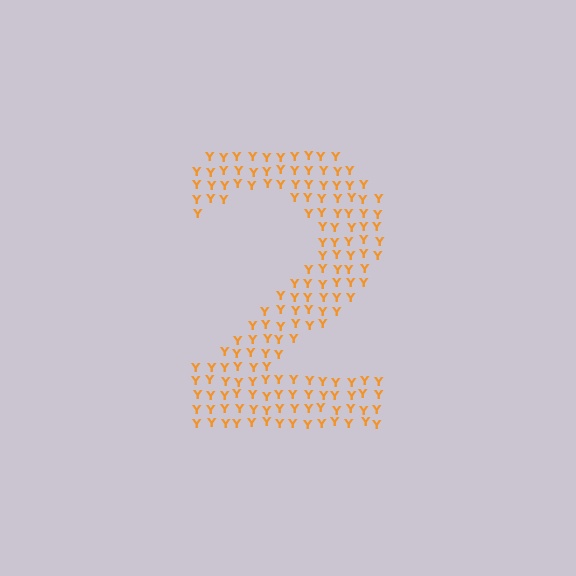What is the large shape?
The large shape is the digit 2.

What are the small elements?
The small elements are letter Y's.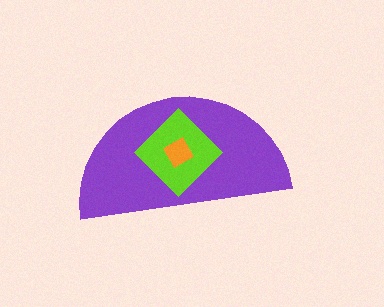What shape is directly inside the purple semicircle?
The lime diamond.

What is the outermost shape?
The purple semicircle.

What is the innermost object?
The orange square.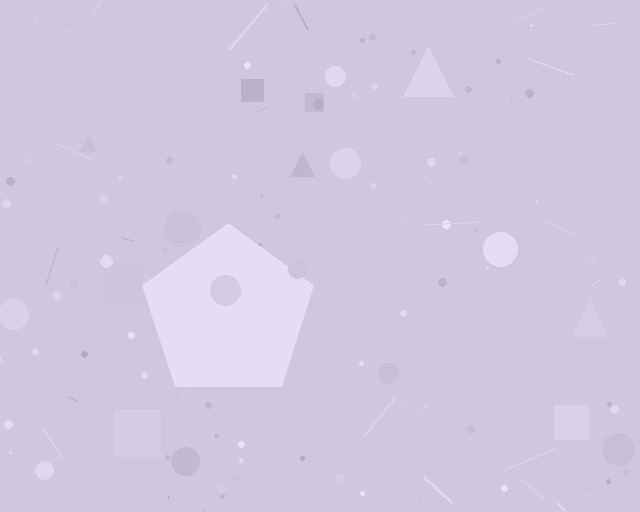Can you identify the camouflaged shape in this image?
The camouflaged shape is a pentagon.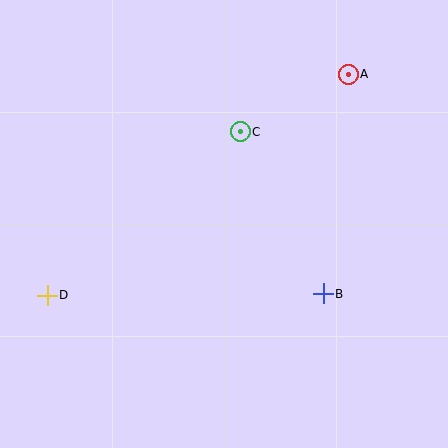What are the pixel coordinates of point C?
Point C is at (240, 132).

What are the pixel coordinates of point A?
Point A is at (348, 74).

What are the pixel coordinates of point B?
Point B is at (323, 294).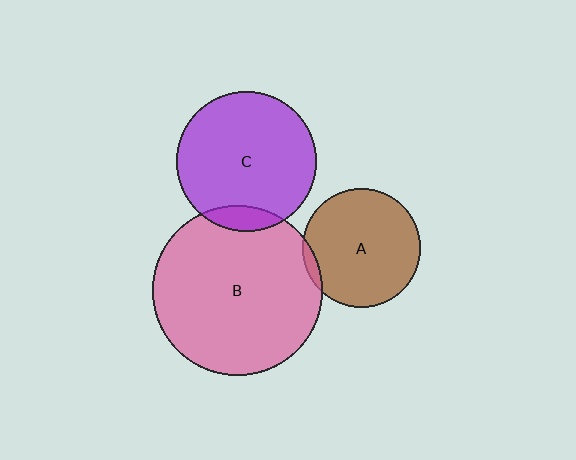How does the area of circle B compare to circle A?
Approximately 2.1 times.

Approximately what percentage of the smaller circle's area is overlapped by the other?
Approximately 5%.